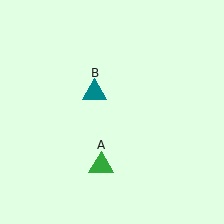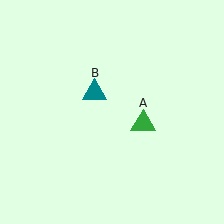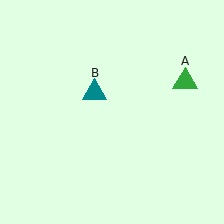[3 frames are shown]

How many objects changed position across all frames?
1 object changed position: green triangle (object A).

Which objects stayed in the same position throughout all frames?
Teal triangle (object B) remained stationary.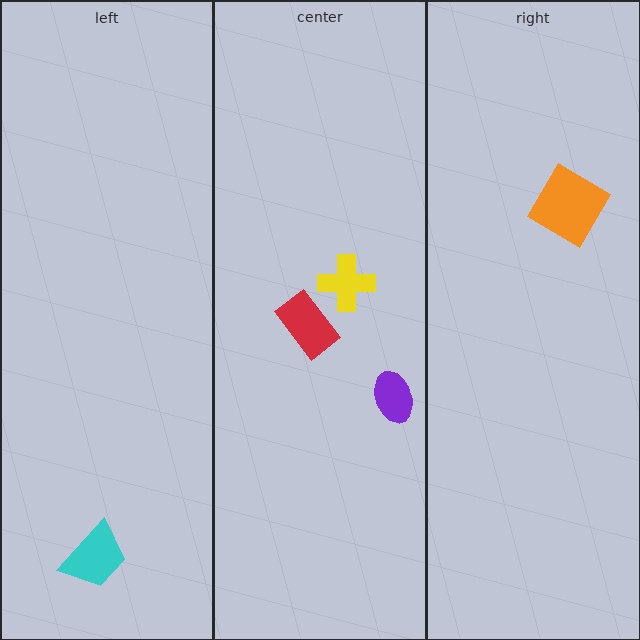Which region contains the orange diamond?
The right region.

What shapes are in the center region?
The yellow cross, the purple ellipse, the red rectangle.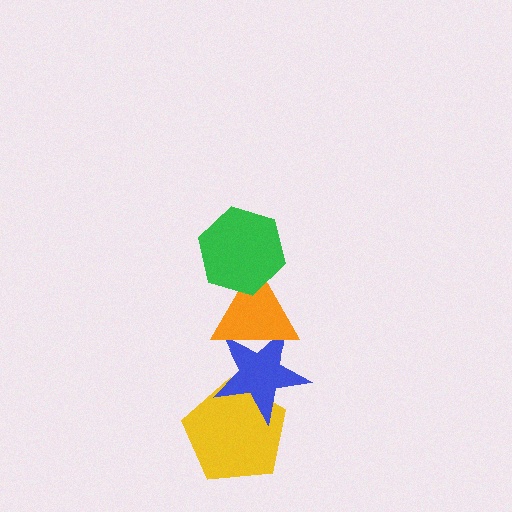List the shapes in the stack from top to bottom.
From top to bottom: the green hexagon, the orange triangle, the blue star, the yellow pentagon.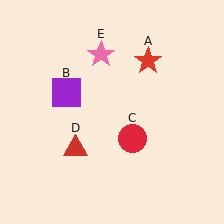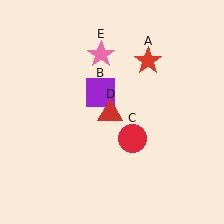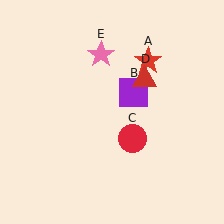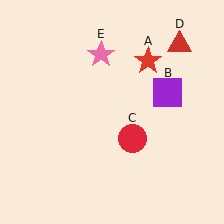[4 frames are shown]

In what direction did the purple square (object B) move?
The purple square (object B) moved right.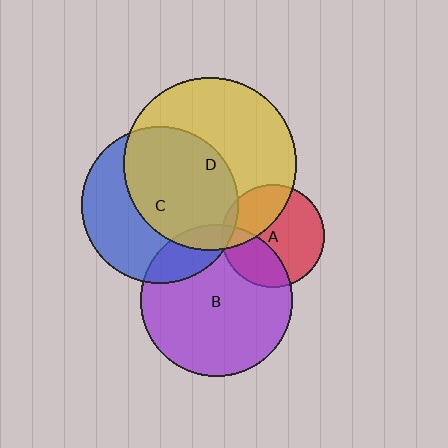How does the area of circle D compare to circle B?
Approximately 1.3 times.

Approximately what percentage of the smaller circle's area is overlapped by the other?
Approximately 35%.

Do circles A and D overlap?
Yes.